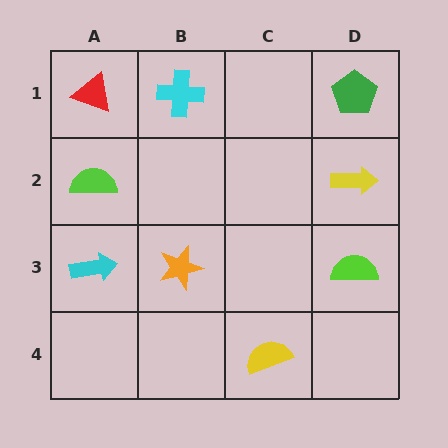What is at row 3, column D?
A lime semicircle.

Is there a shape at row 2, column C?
No, that cell is empty.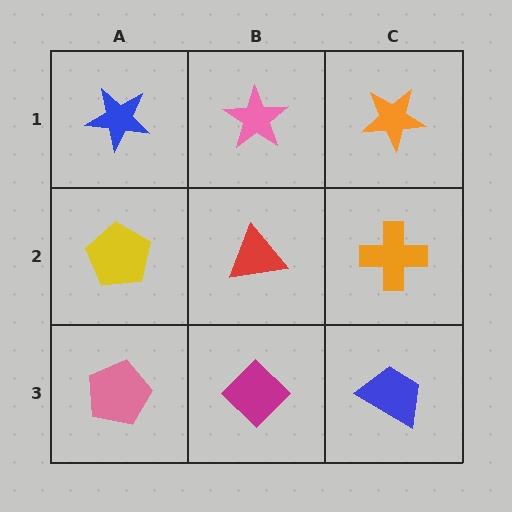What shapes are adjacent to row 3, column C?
An orange cross (row 2, column C), a magenta diamond (row 3, column B).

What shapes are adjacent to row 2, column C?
An orange star (row 1, column C), a blue trapezoid (row 3, column C), a red triangle (row 2, column B).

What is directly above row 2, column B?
A pink star.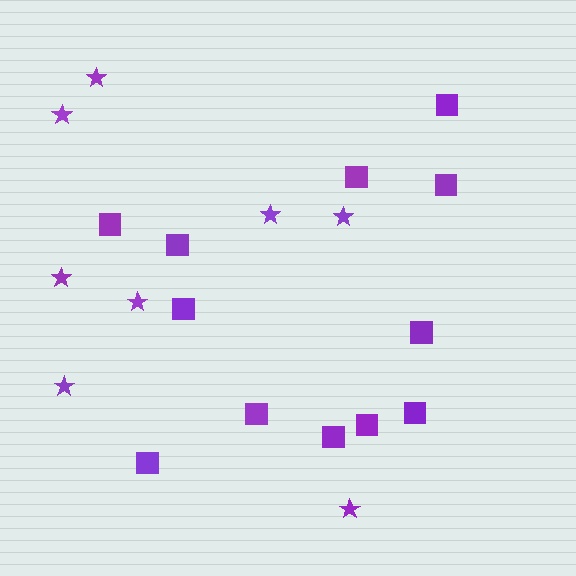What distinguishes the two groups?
There are 2 groups: one group of stars (8) and one group of squares (12).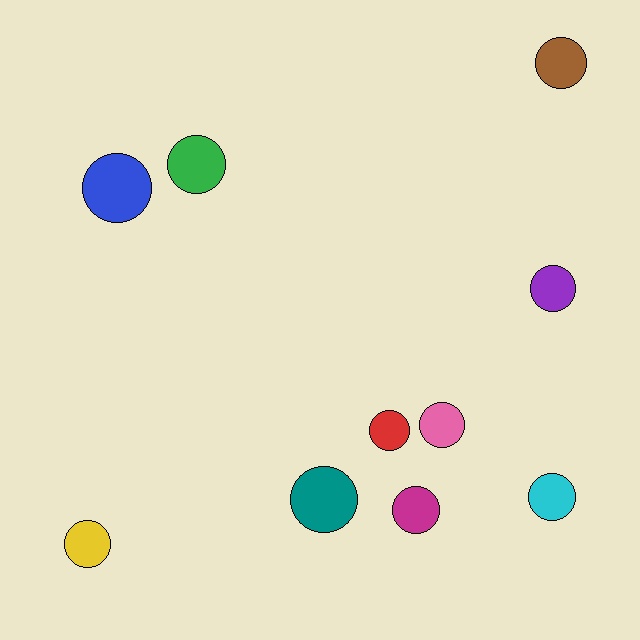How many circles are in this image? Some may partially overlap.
There are 10 circles.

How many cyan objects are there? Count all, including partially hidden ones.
There is 1 cyan object.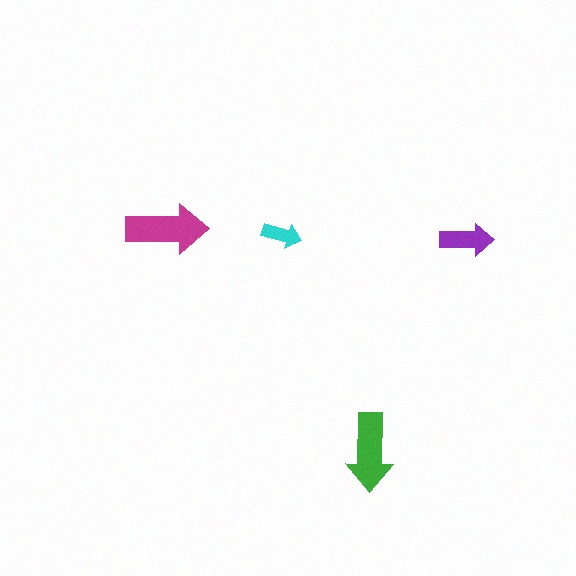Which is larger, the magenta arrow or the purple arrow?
The magenta one.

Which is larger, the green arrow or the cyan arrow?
The green one.